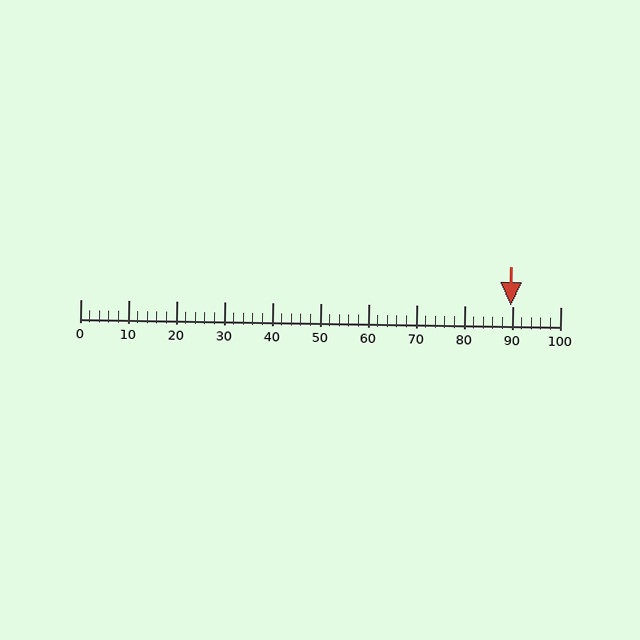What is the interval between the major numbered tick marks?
The major tick marks are spaced 10 units apart.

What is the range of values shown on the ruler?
The ruler shows values from 0 to 100.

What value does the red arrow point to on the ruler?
The red arrow points to approximately 90.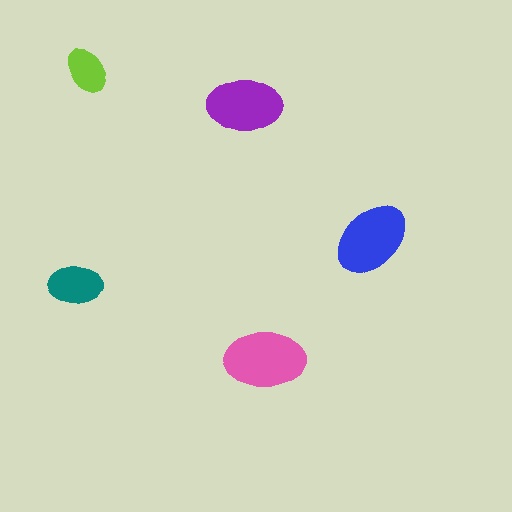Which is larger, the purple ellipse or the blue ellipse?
The blue one.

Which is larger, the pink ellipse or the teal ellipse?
The pink one.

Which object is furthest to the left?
The teal ellipse is leftmost.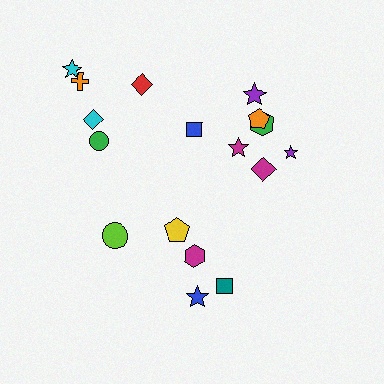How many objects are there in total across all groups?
There are 17 objects.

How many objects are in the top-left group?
There are 5 objects.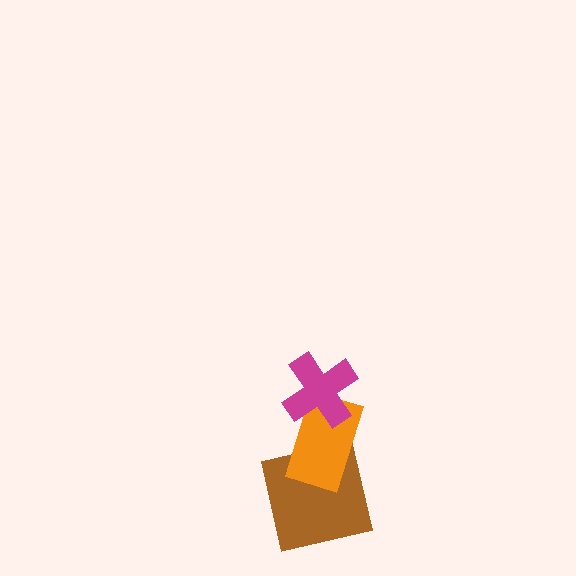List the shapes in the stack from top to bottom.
From top to bottom: the magenta cross, the orange rectangle, the brown square.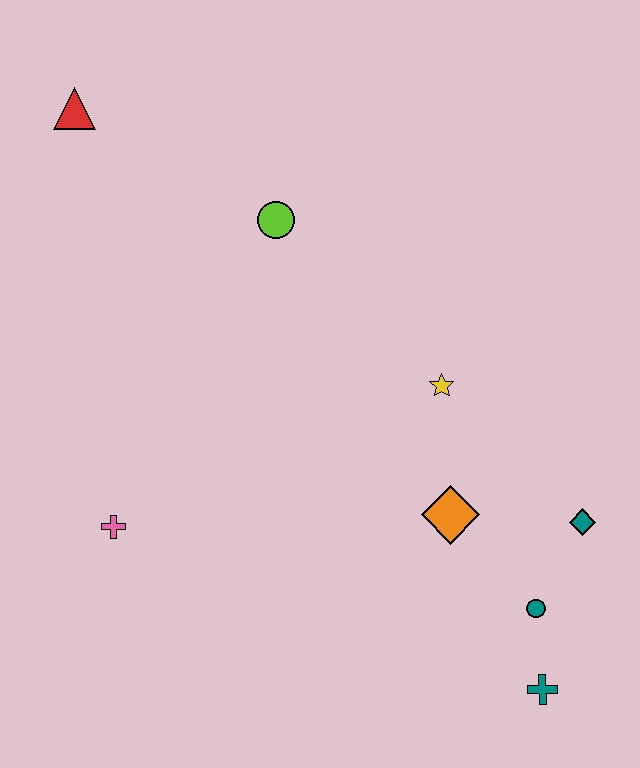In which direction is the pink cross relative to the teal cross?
The pink cross is to the left of the teal cross.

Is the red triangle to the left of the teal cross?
Yes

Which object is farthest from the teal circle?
The red triangle is farthest from the teal circle.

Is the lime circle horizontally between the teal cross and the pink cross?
Yes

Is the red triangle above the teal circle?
Yes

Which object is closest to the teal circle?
The teal cross is closest to the teal circle.